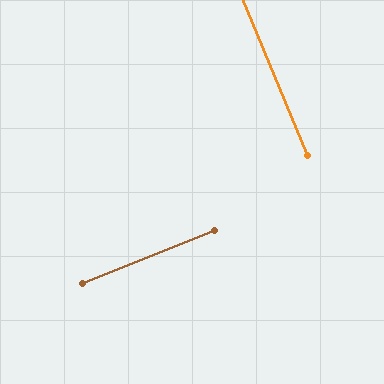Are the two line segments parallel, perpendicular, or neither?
Perpendicular — they meet at approximately 90°.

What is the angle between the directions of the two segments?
Approximately 90 degrees.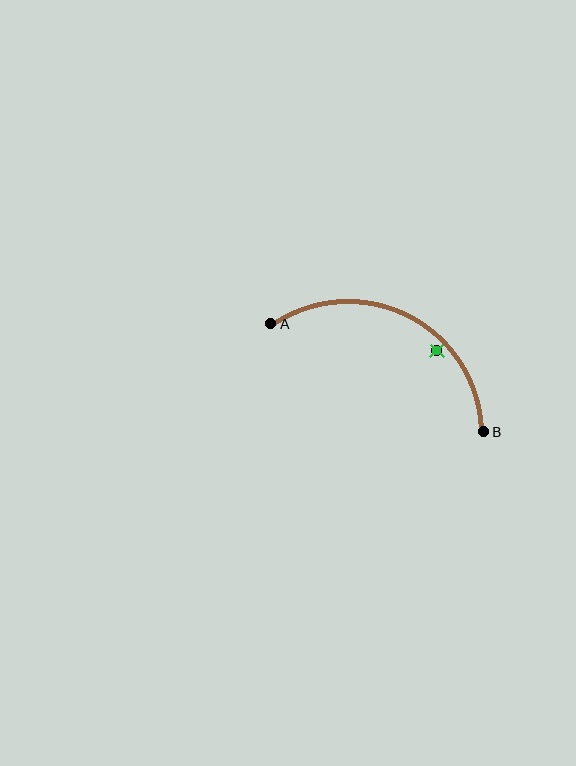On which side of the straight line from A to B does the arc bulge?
The arc bulges above the straight line connecting A and B.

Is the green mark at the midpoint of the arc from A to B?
No — the green mark does not lie on the arc at all. It sits slightly inside the curve.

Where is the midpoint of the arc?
The arc midpoint is the point on the curve farthest from the straight line joining A and B. It sits above that line.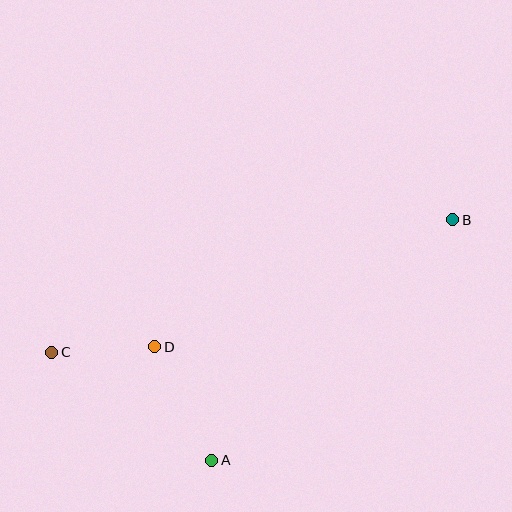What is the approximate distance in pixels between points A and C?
The distance between A and C is approximately 193 pixels.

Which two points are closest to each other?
Points C and D are closest to each other.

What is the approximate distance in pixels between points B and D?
The distance between B and D is approximately 324 pixels.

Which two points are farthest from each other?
Points B and C are farthest from each other.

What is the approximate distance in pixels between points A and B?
The distance between A and B is approximately 340 pixels.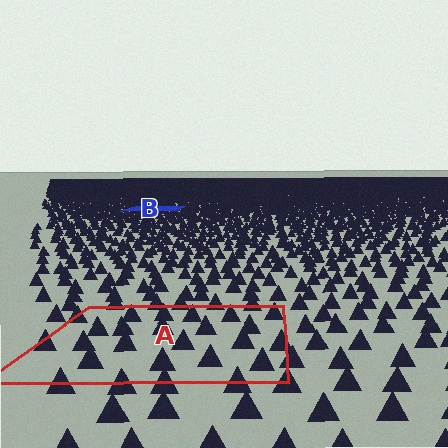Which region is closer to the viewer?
Region A is closer. The texture elements there are larger and more spread out.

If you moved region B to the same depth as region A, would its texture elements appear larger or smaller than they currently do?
They would appear larger. At a closer depth, the same texture elements are projected at a bigger on-screen size.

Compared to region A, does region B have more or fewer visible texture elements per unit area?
Region B has more texture elements per unit area — they are packed more densely because it is farther away.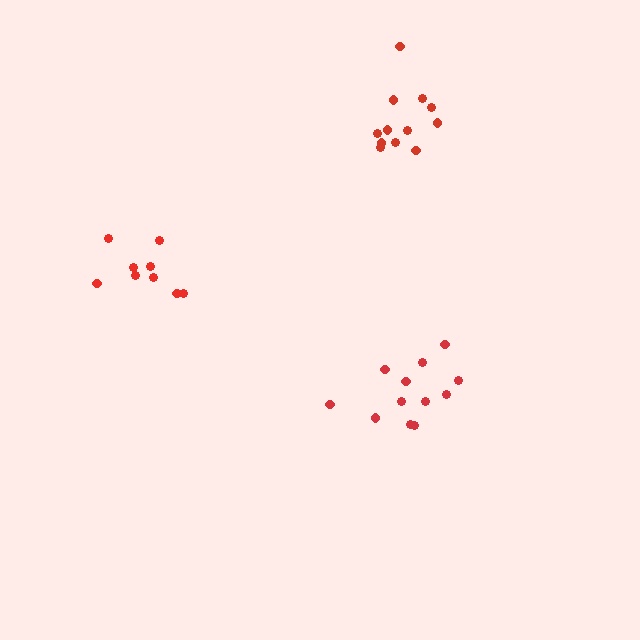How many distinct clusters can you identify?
There are 3 distinct clusters.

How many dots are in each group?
Group 1: 12 dots, Group 2: 12 dots, Group 3: 9 dots (33 total).